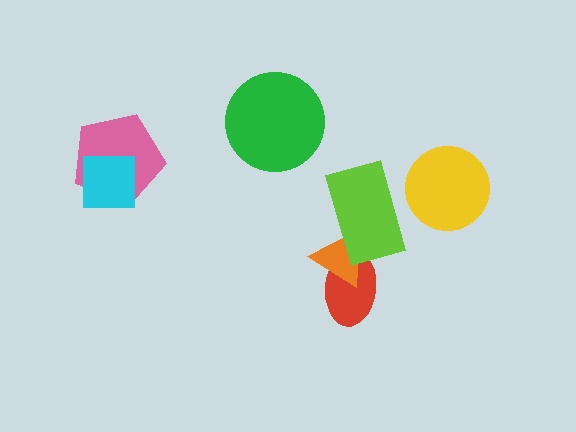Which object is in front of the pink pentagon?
The cyan square is in front of the pink pentagon.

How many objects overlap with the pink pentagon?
1 object overlaps with the pink pentagon.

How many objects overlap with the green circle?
0 objects overlap with the green circle.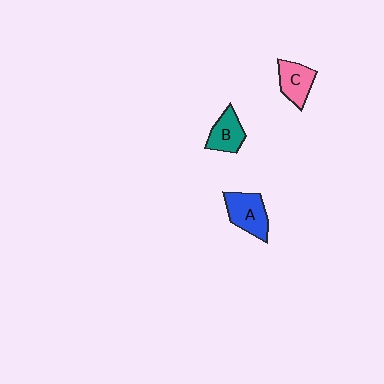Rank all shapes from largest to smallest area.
From largest to smallest: A (blue), C (pink), B (teal).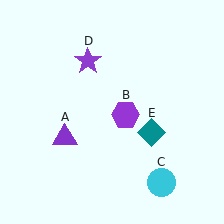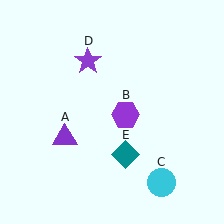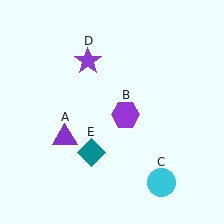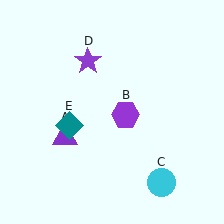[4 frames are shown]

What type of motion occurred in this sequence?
The teal diamond (object E) rotated clockwise around the center of the scene.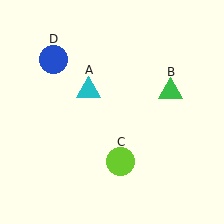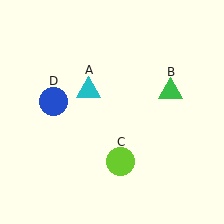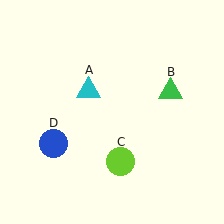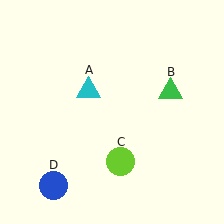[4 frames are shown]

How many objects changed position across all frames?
1 object changed position: blue circle (object D).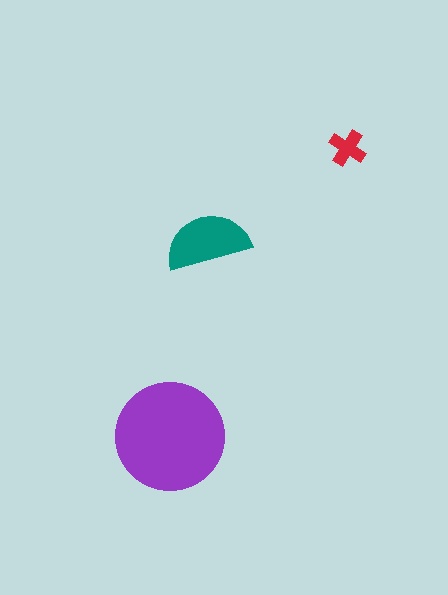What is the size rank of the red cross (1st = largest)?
3rd.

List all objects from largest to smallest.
The purple circle, the teal semicircle, the red cross.